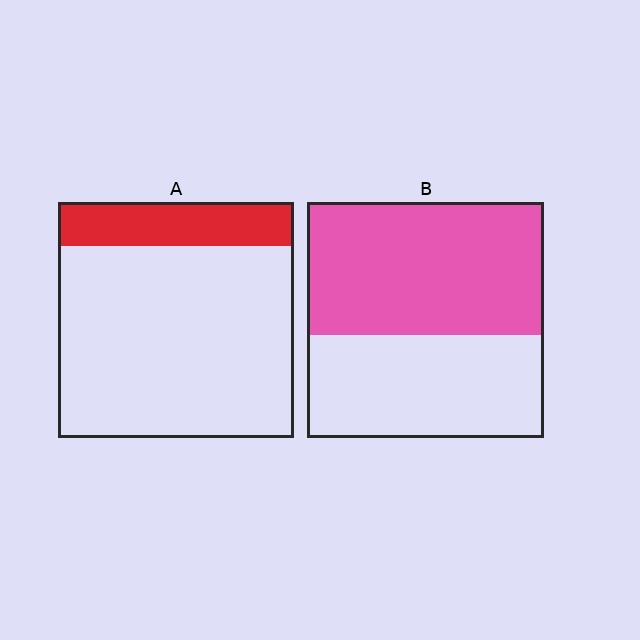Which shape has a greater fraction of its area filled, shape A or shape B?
Shape B.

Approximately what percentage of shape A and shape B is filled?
A is approximately 20% and B is approximately 55%.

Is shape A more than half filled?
No.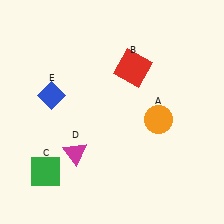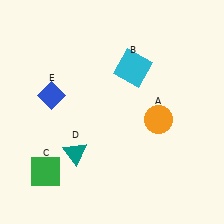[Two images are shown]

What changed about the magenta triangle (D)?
In Image 1, D is magenta. In Image 2, it changed to teal.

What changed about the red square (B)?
In Image 1, B is red. In Image 2, it changed to cyan.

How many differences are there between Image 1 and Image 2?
There are 2 differences between the two images.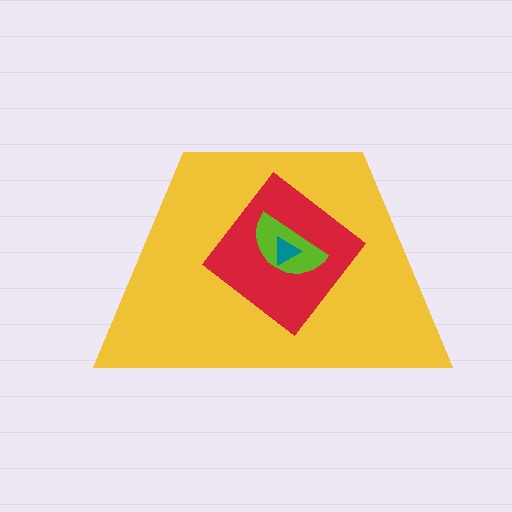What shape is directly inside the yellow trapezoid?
The red diamond.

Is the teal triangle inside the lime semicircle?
Yes.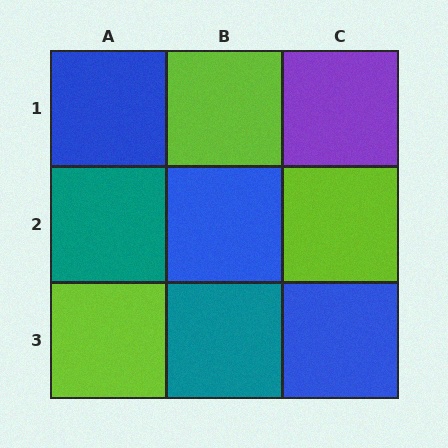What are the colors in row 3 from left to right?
Lime, teal, blue.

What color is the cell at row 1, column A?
Blue.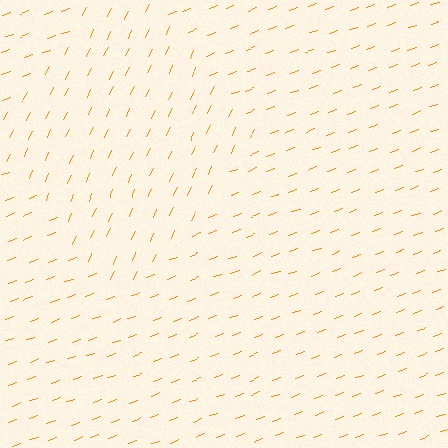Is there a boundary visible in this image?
Yes, there is a texture boundary formed by a change in line orientation.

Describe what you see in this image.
The image is filled with small orange line segments. A diamond region in the image has lines oriented differently from the surrounding lines, creating a visible texture boundary.